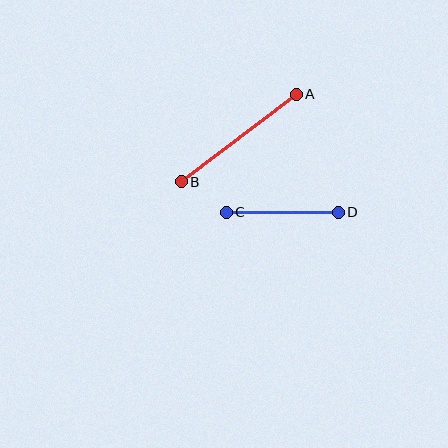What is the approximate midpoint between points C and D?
The midpoint is at approximately (282, 212) pixels.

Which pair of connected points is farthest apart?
Points A and B are farthest apart.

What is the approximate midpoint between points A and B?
The midpoint is at approximately (239, 138) pixels.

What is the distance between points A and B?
The distance is approximately 144 pixels.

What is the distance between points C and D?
The distance is approximately 112 pixels.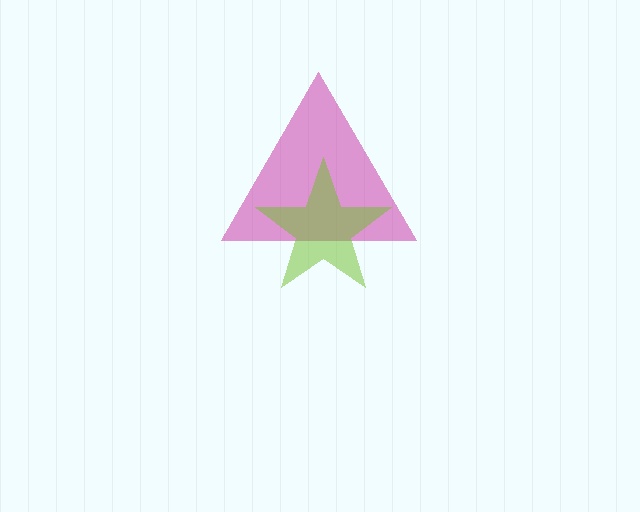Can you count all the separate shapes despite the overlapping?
Yes, there are 2 separate shapes.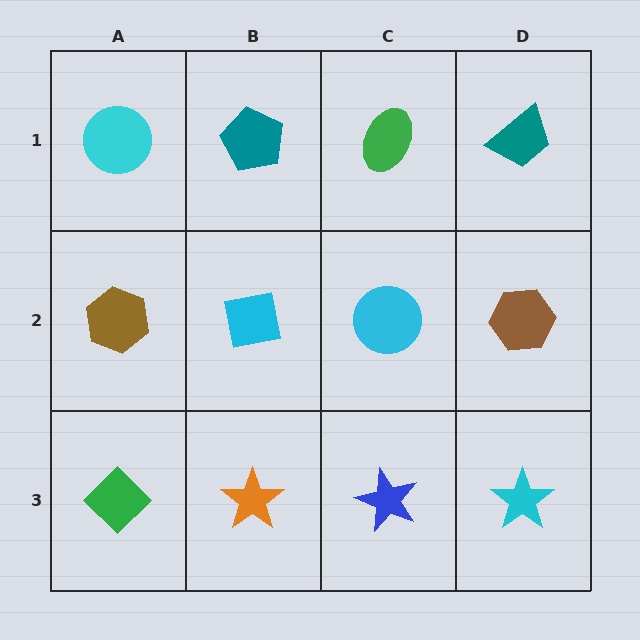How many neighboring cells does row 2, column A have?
3.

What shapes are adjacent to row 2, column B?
A teal pentagon (row 1, column B), an orange star (row 3, column B), a brown hexagon (row 2, column A), a cyan circle (row 2, column C).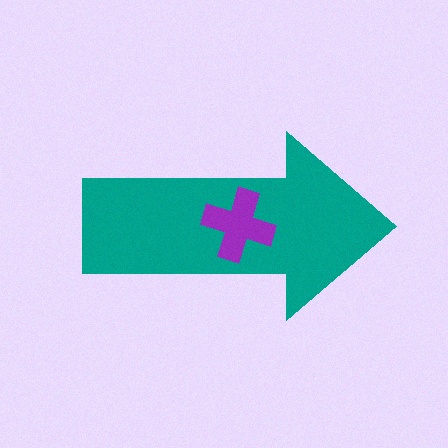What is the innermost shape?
The purple cross.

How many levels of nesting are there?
2.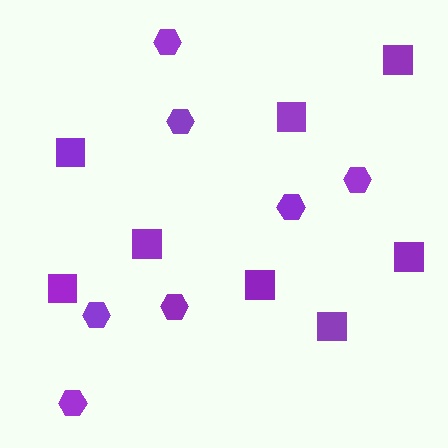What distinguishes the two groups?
There are 2 groups: one group of hexagons (7) and one group of squares (8).